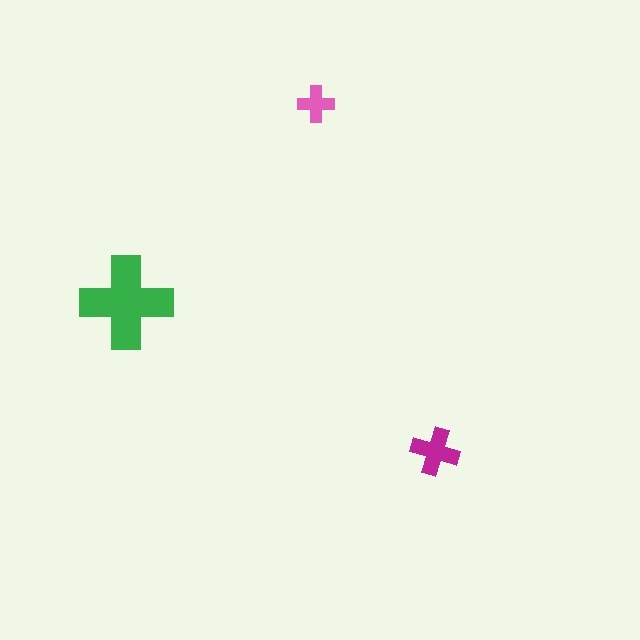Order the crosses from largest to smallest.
the green one, the magenta one, the pink one.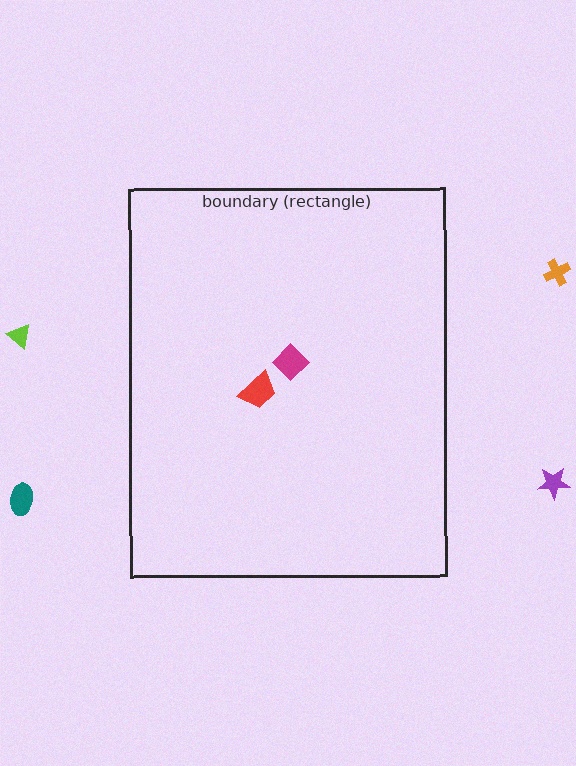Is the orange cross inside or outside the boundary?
Outside.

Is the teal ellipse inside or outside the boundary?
Outside.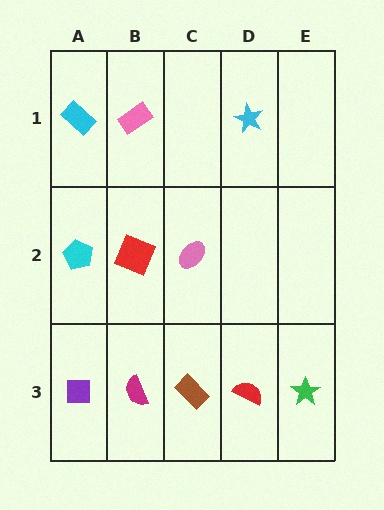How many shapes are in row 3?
5 shapes.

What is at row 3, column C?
A brown rectangle.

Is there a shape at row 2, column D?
No, that cell is empty.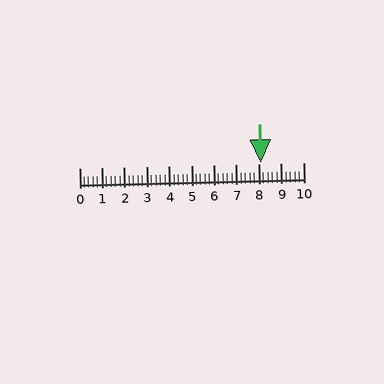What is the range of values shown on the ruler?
The ruler shows values from 0 to 10.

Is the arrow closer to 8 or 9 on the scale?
The arrow is closer to 8.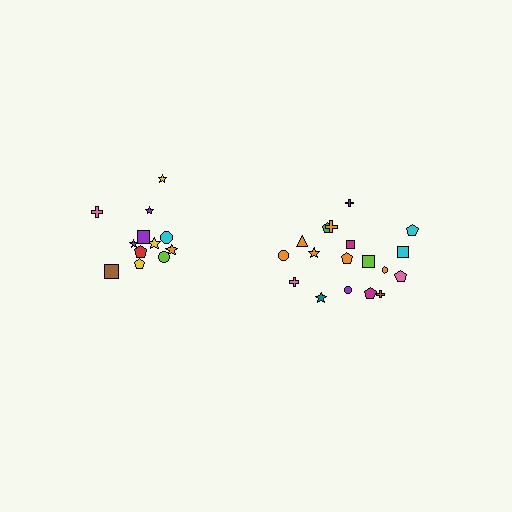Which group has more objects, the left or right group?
The right group.